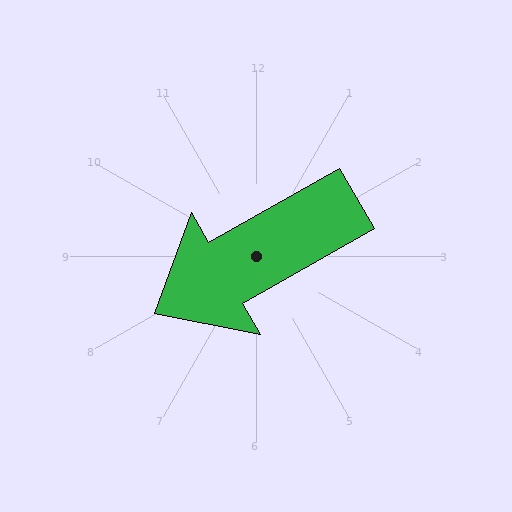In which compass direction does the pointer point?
Southwest.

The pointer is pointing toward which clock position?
Roughly 8 o'clock.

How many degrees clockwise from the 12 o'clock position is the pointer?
Approximately 240 degrees.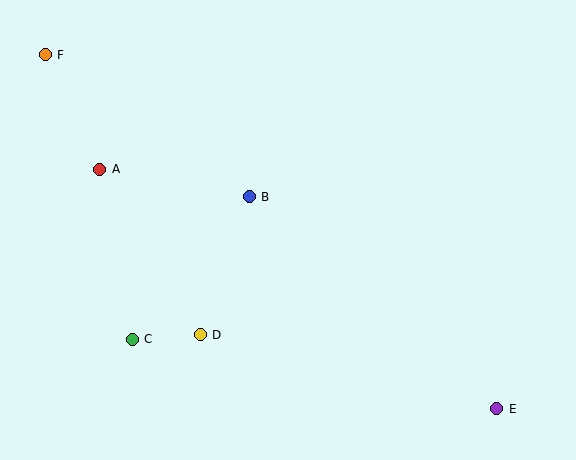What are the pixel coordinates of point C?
Point C is at (132, 339).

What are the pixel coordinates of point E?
Point E is at (497, 409).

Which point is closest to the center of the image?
Point B at (249, 197) is closest to the center.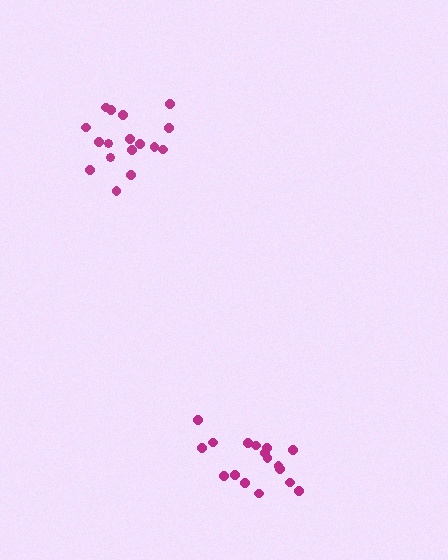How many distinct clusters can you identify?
There are 2 distinct clusters.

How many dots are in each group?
Group 1: 17 dots, Group 2: 17 dots (34 total).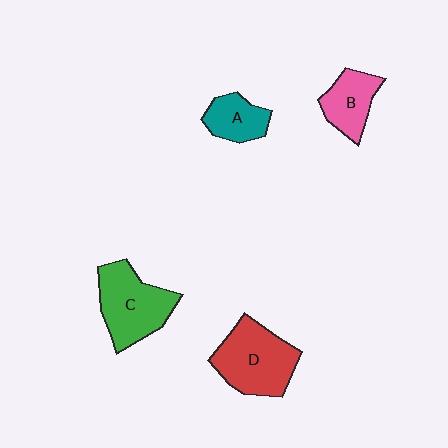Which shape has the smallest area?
Shape A (teal).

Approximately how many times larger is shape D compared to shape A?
Approximately 2.0 times.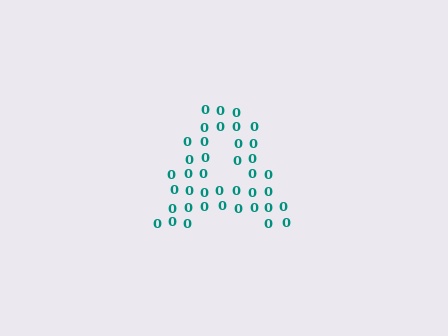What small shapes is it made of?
It is made of small digit 0's.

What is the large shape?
The large shape is the letter A.